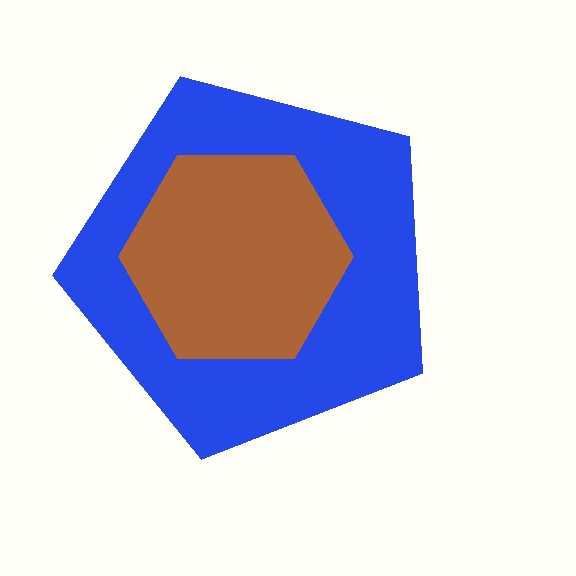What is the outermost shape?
The blue pentagon.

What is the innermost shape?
The brown hexagon.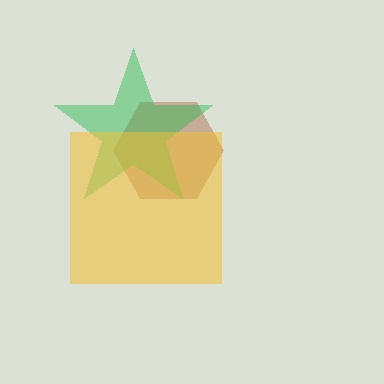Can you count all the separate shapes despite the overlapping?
Yes, there are 3 separate shapes.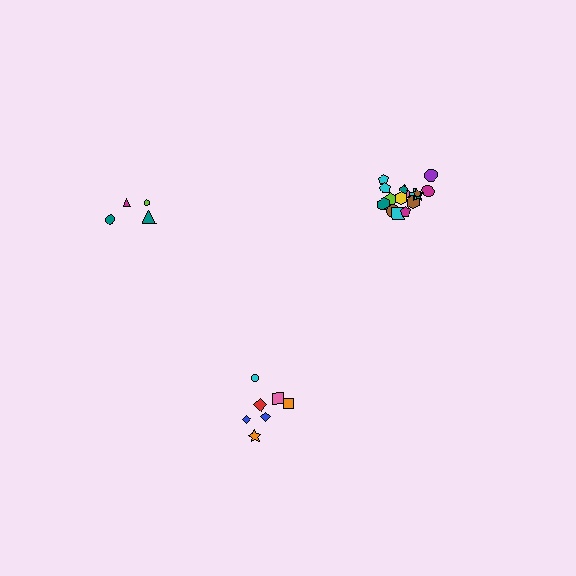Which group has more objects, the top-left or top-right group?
The top-right group.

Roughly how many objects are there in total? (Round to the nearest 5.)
Roughly 30 objects in total.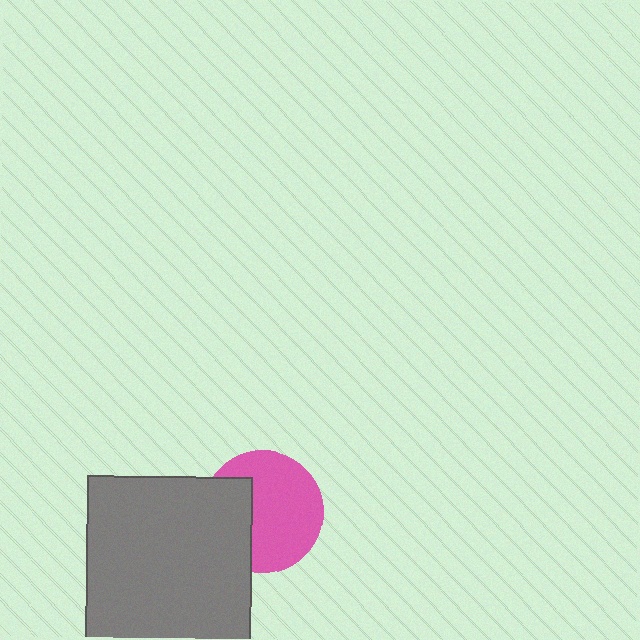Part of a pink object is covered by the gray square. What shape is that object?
It is a circle.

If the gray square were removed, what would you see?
You would see the complete pink circle.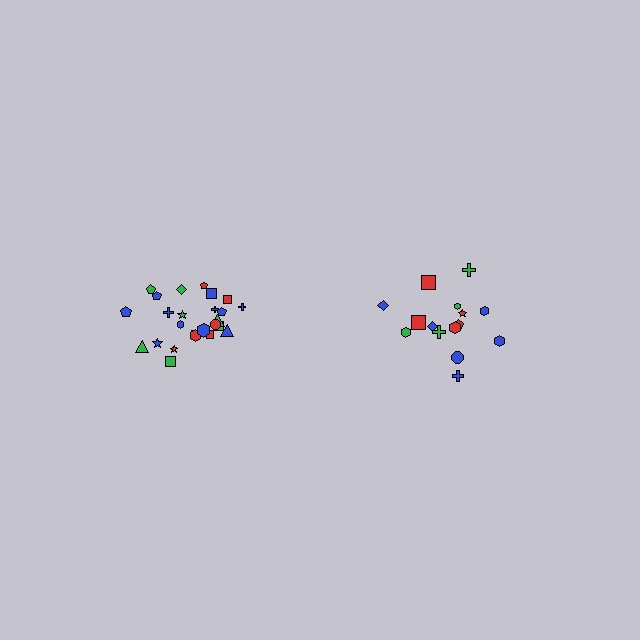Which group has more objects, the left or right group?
The left group.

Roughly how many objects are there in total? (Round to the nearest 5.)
Roughly 40 objects in total.